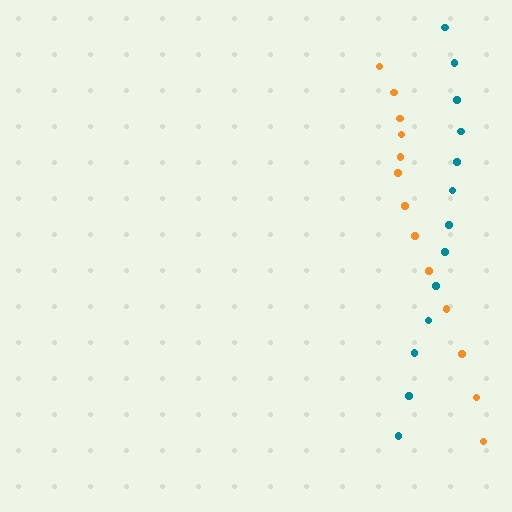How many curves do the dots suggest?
There are 2 distinct paths.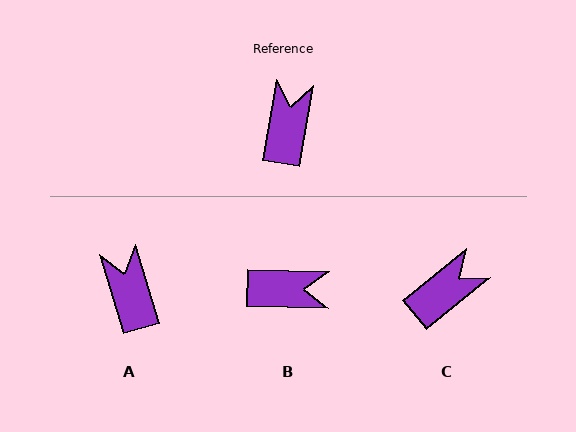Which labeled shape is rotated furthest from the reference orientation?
B, about 81 degrees away.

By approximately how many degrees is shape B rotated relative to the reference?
Approximately 81 degrees clockwise.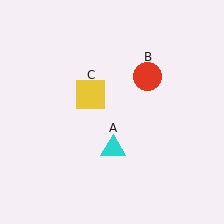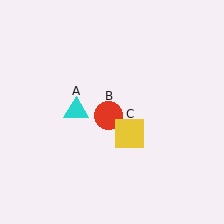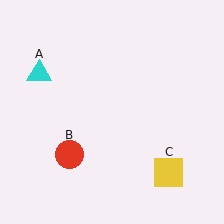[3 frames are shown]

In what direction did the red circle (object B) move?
The red circle (object B) moved down and to the left.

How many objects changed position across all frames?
3 objects changed position: cyan triangle (object A), red circle (object B), yellow square (object C).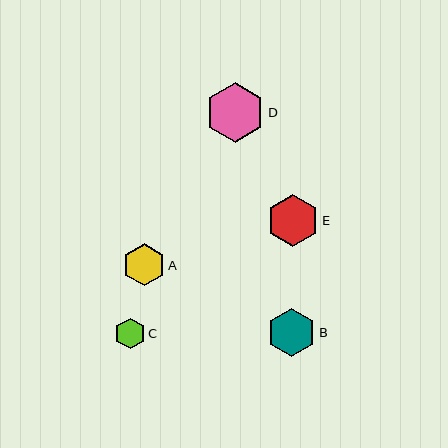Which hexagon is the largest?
Hexagon D is the largest with a size of approximately 60 pixels.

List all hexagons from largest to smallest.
From largest to smallest: D, E, B, A, C.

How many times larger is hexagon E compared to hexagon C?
Hexagon E is approximately 1.7 times the size of hexagon C.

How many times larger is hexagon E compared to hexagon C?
Hexagon E is approximately 1.7 times the size of hexagon C.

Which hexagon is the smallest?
Hexagon C is the smallest with a size of approximately 30 pixels.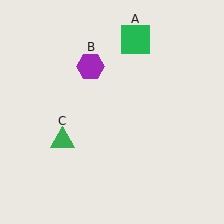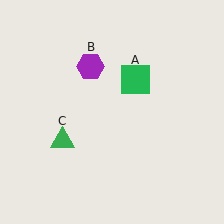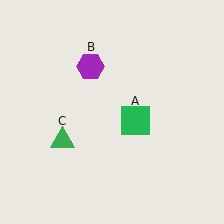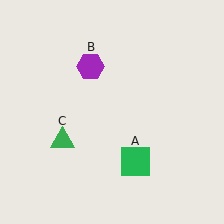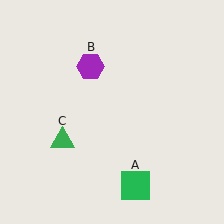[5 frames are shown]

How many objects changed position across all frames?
1 object changed position: green square (object A).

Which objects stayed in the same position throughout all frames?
Purple hexagon (object B) and green triangle (object C) remained stationary.